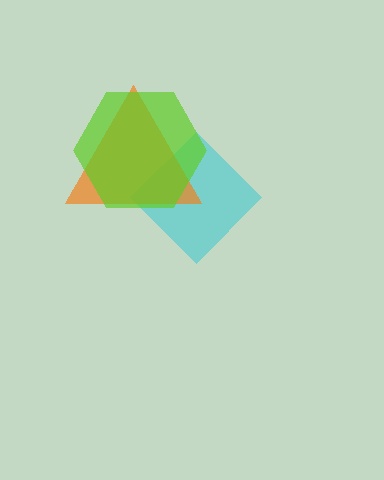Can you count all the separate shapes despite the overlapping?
Yes, there are 3 separate shapes.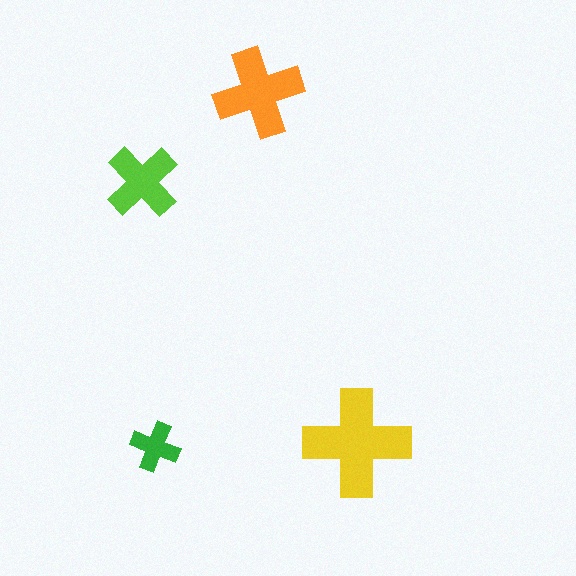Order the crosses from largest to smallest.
the yellow one, the orange one, the lime one, the green one.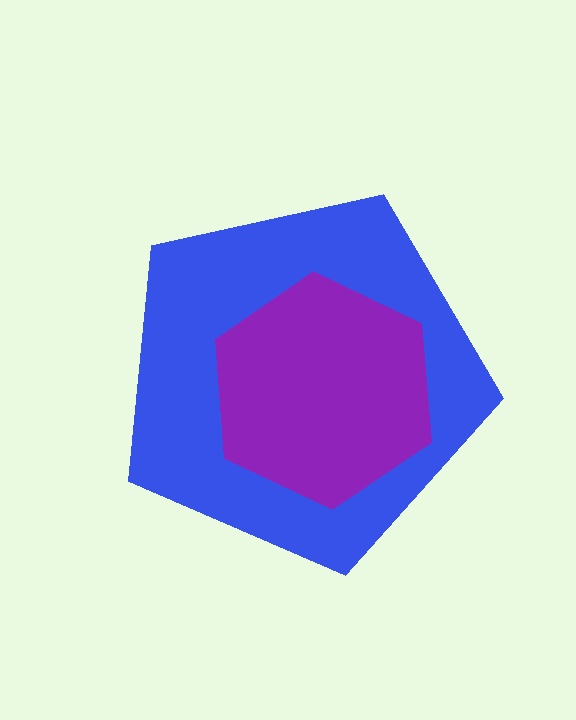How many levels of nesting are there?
2.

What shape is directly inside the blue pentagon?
The purple hexagon.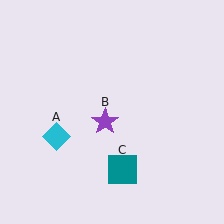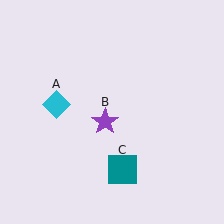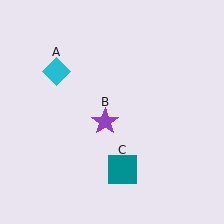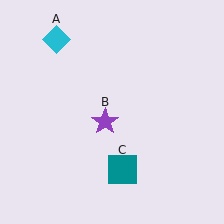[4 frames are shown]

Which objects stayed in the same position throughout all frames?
Purple star (object B) and teal square (object C) remained stationary.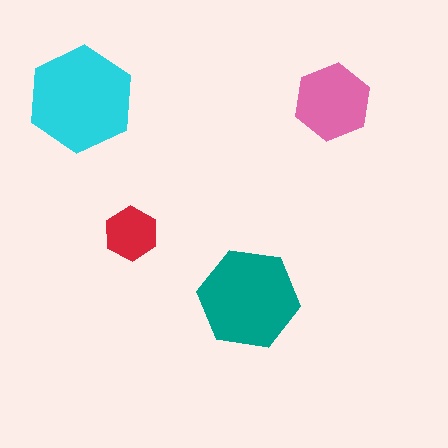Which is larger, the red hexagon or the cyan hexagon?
The cyan one.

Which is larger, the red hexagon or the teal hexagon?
The teal one.